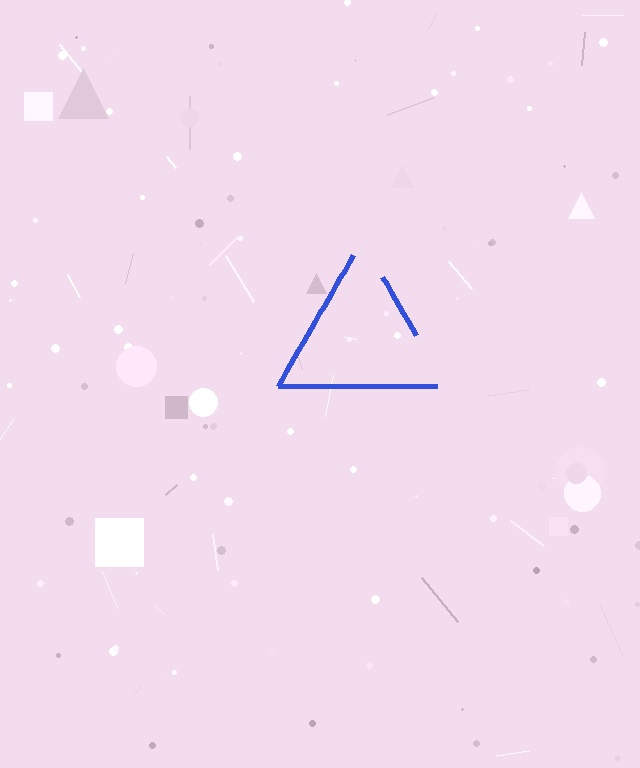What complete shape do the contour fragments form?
The contour fragments form a triangle.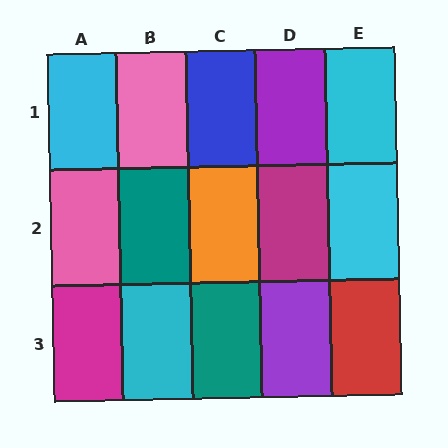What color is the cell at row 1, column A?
Cyan.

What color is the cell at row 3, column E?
Red.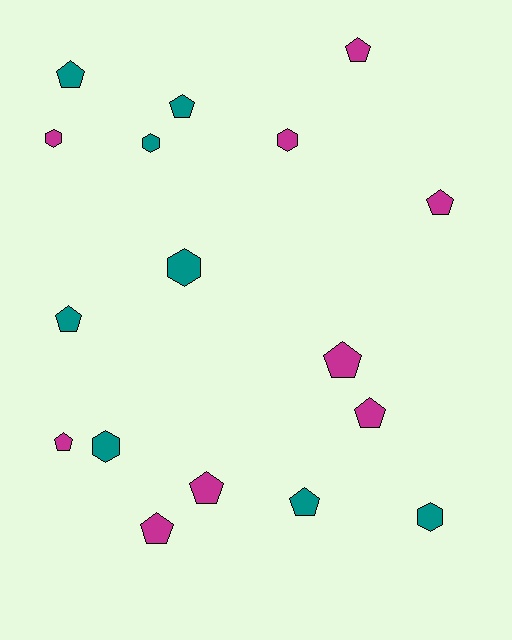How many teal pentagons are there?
There are 4 teal pentagons.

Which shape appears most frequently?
Pentagon, with 11 objects.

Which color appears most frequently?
Magenta, with 9 objects.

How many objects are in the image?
There are 17 objects.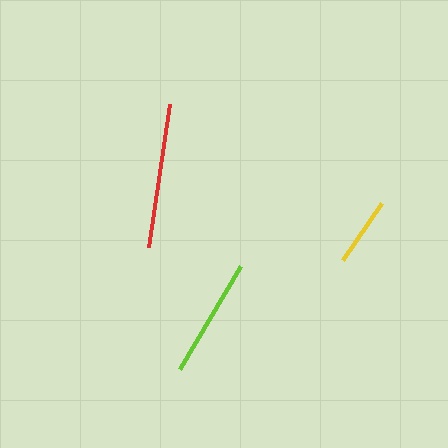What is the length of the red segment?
The red segment is approximately 144 pixels long.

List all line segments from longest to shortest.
From longest to shortest: red, lime, yellow.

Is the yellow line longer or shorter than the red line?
The red line is longer than the yellow line.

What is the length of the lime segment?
The lime segment is approximately 120 pixels long.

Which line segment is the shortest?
The yellow line is the shortest at approximately 68 pixels.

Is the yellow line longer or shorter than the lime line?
The lime line is longer than the yellow line.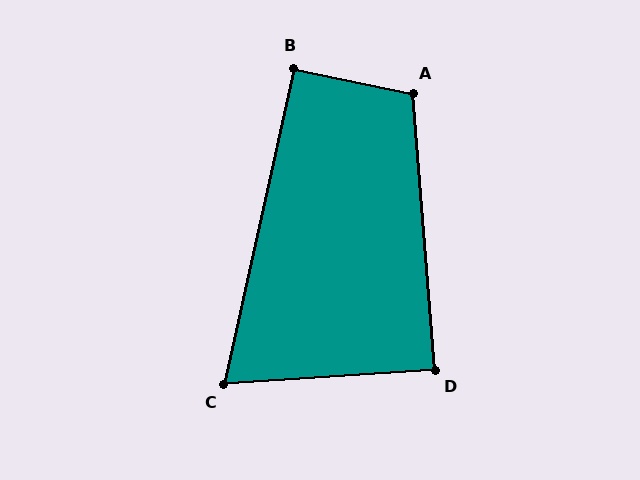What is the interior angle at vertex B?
Approximately 91 degrees (approximately right).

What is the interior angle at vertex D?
Approximately 89 degrees (approximately right).